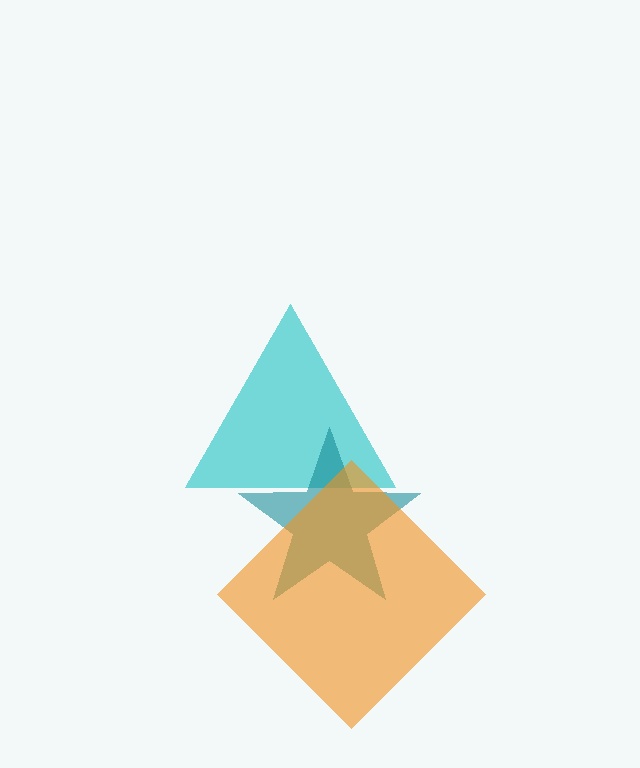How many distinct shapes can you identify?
There are 3 distinct shapes: a cyan triangle, a teal star, an orange diamond.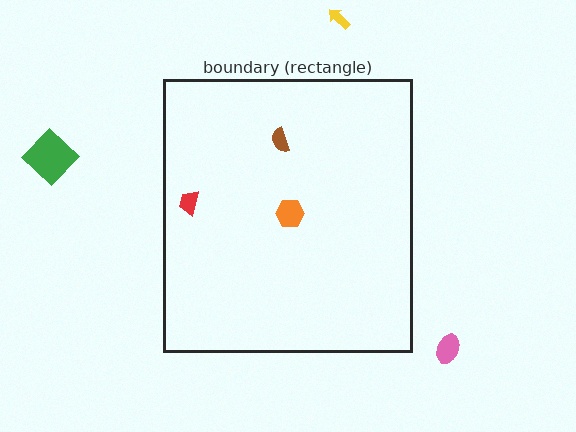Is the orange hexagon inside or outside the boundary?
Inside.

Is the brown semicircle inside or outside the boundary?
Inside.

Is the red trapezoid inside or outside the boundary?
Inside.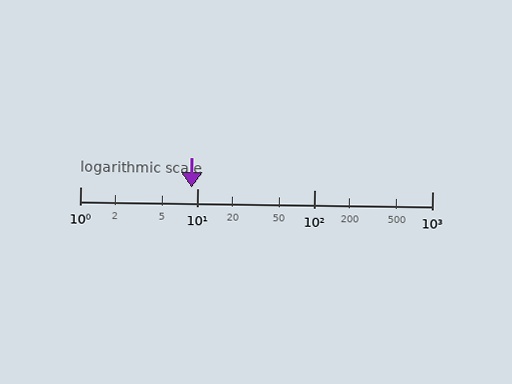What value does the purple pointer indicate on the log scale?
The pointer indicates approximately 8.9.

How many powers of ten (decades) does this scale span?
The scale spans 3 decades, from 1 to 1000.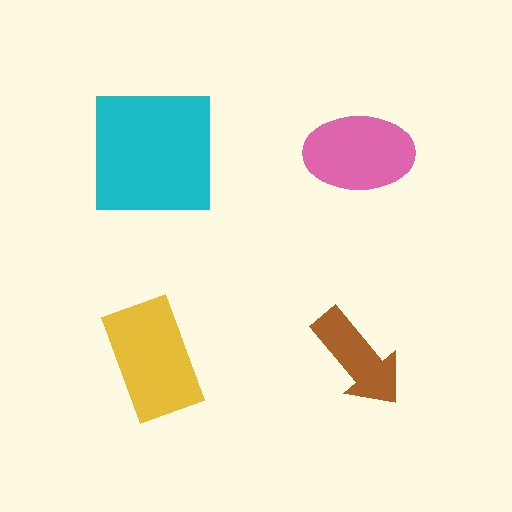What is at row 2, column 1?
A yellow rectangle.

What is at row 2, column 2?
A brown arrow.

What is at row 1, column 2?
A pink ellipse.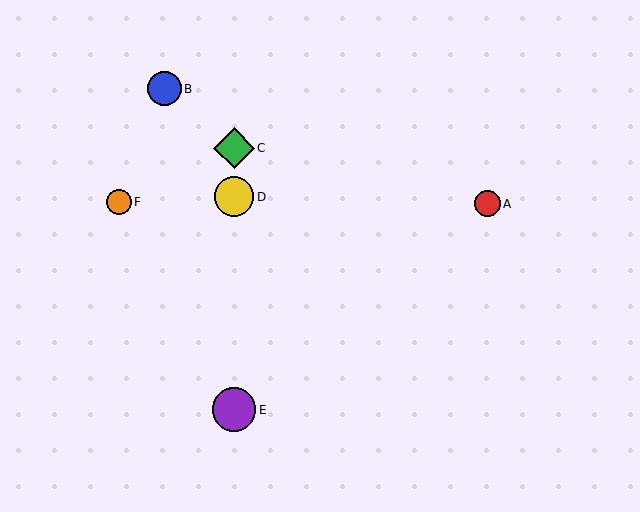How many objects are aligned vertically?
3 objects (C, D, E) are aligned vertically.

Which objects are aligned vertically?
Objects C, D, E are aligned vertically.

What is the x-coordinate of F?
Object F is at x≈119.